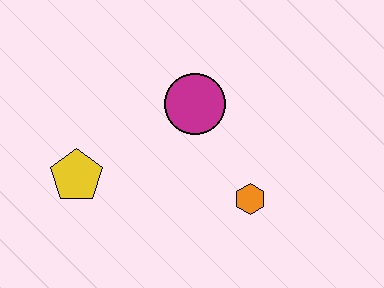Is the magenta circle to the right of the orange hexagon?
No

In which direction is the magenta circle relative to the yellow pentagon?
The magenta circle is to the right of the yellow pentagon.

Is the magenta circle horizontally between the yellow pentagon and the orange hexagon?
Yes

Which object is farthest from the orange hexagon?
The yellow pentagon is farthest from the orange hexagon.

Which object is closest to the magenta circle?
The orange hexagon is closest to the magenta circle.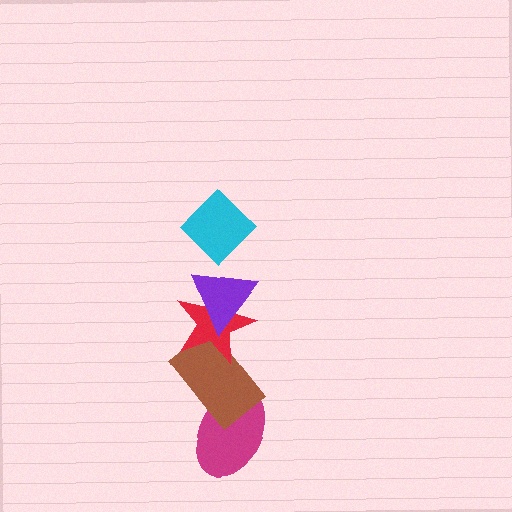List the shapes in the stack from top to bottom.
From top to bottom: the cyan diamond, the purple triangle, the red star, the brown rectangle, the magenta ellipse.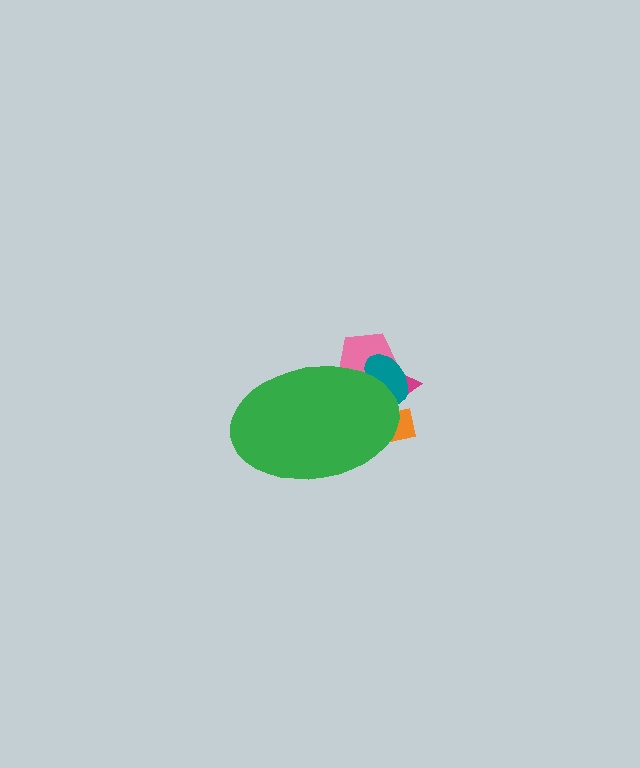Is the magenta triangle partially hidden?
Yes, the magenta triangle is partially hidden behind the green ellipse.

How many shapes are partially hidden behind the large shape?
4 shapes are partially hidden.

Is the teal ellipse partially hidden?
Yes, the teal ellipse is partially hidden behind the green ellipse.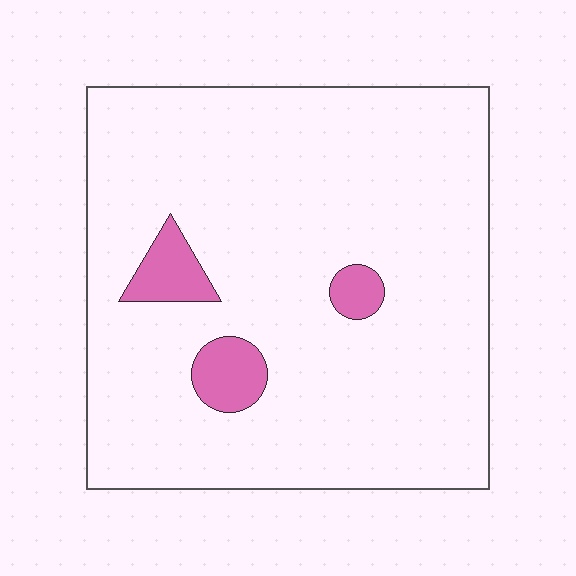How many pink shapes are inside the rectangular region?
3.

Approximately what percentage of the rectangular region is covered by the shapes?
Approximately 5%.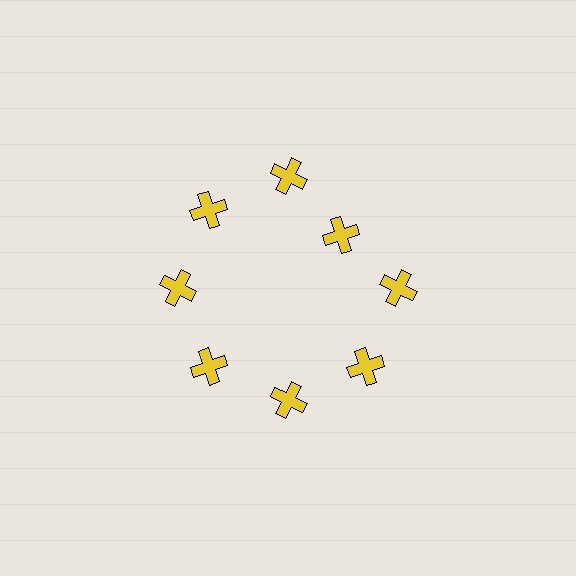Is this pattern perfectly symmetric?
No. The 8 yellow crosses are arranged in a ring, but one element near the 2 o'clock position is pulled inward toward the center, breaking the 8-fold rotational symmetry.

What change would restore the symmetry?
The symmetry would be restored by moving it outward, back onto the ring so that all 8 crosses sit at equal angles and equal distance from the center.